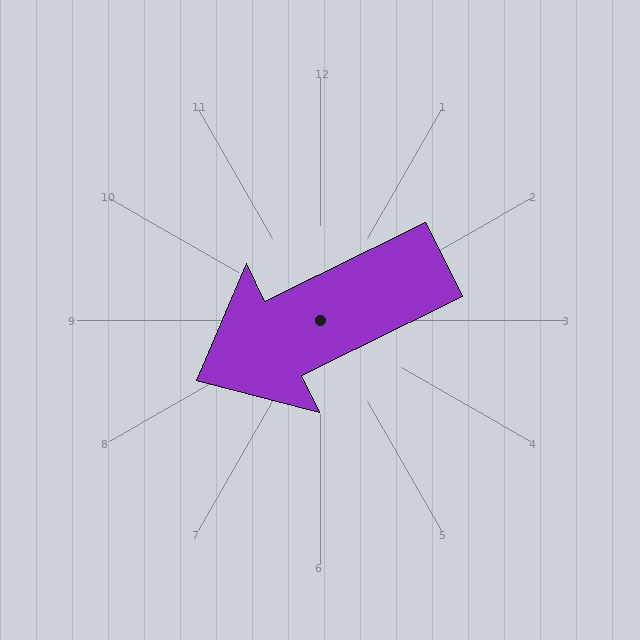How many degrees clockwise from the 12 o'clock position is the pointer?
Approximately 244 degrees.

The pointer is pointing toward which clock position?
Roughly 8 o'clock.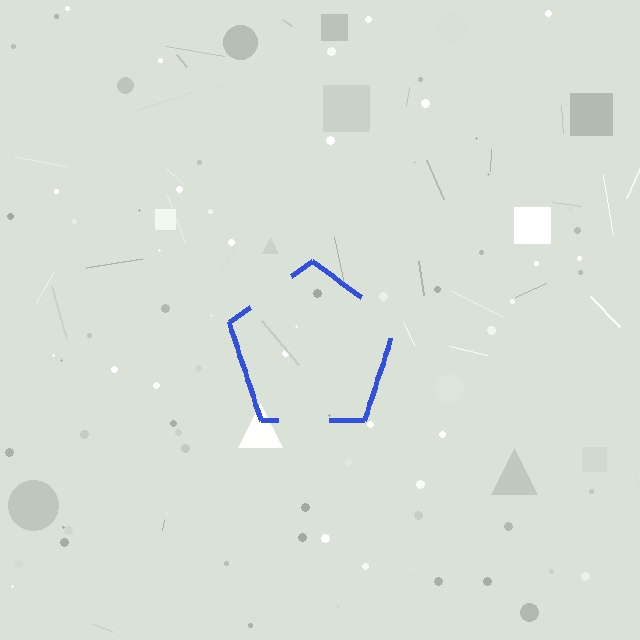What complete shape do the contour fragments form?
The contour fragments form a pentagon.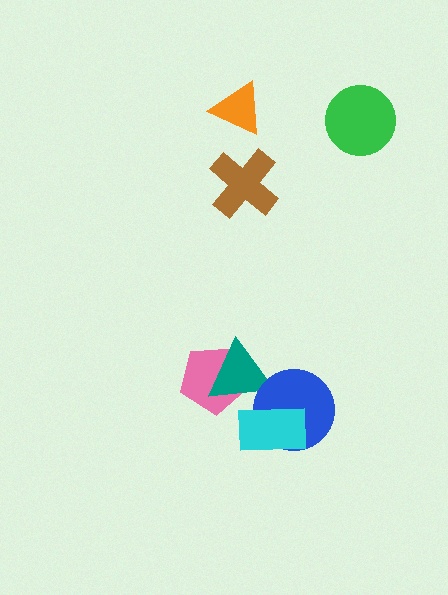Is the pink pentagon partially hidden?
Yes, it is partially covered by another shape.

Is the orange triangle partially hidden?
No, no other shape covers it.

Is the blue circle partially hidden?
Yes, it is partially covered by another shape.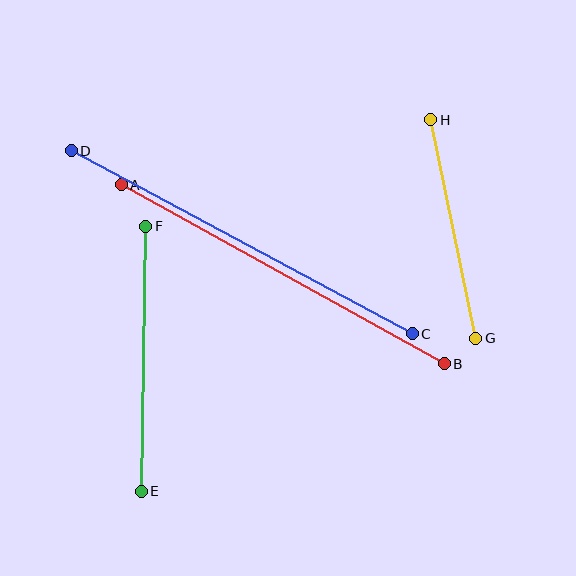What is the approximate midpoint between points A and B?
The midpoint is at approximately (283, 274) pixels.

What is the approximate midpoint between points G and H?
The midpoint is at approximately (453, 229) pixels.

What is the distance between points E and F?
The distance is approximately 265 pixels.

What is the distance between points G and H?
The distance is approximately 223 pixels.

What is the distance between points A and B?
The distance is approximately 369 pixels.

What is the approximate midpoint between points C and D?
The midpoint is at approximately (242, 242) pixels.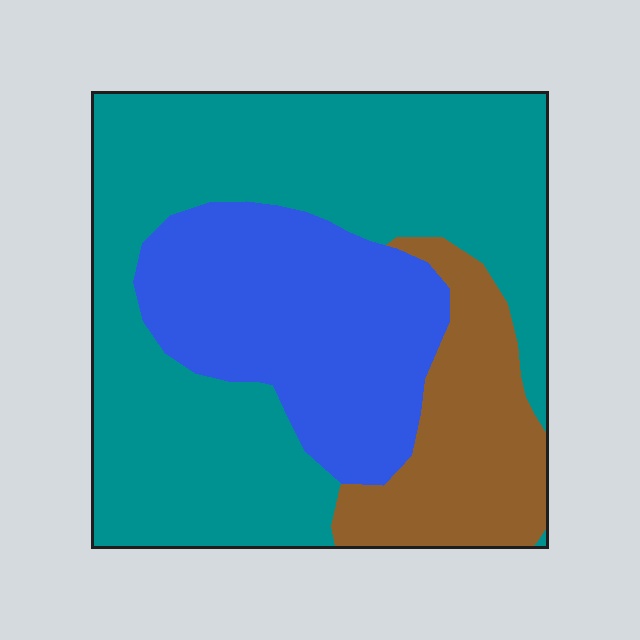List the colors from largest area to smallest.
From largest to smallest: teal, blue, brown.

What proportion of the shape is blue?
Blue covers roughly 30% of the shape.